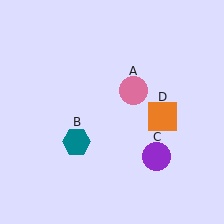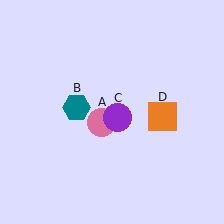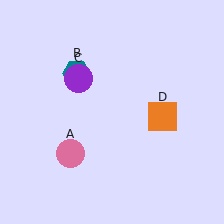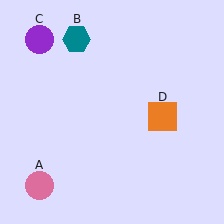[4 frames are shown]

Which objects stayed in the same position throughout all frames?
Orange square (object D) remained stationary.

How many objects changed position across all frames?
3 objects changed position: pink circle (object A), teal hexagon (object B), purple circle (object C).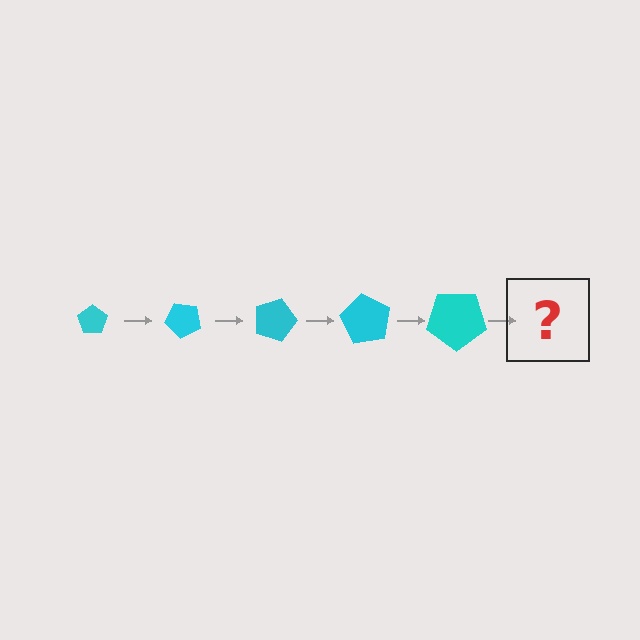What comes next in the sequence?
The next element should be a pentagon, larger than the previous one and rotated 225 degrees from the start.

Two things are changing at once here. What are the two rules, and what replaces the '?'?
The two rules are that the pentagon grows larger each step and it rotates 45 degrees each step. The '?' should be a pentagon, larger than the previous one and rotated 225 degrees from the start.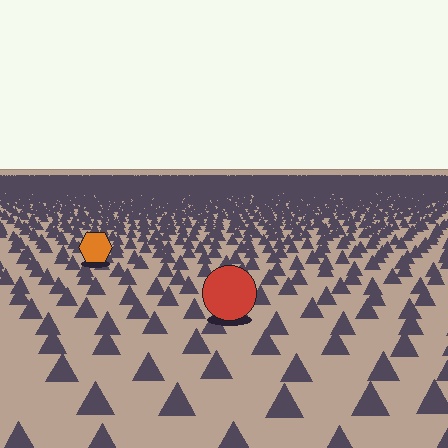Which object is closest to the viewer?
The red circle is closest. The texture marks near it are larger and more spread out.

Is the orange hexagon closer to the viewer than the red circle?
No. The red circle is closer — you can tell from the texture gradient: the ground texture is coarser near it.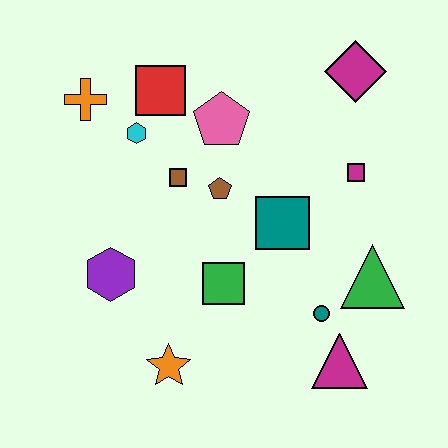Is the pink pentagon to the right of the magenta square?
No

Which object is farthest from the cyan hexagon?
The magenta triangle is farthest from the cyan hexagon.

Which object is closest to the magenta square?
The teal square is closest to the magenta square.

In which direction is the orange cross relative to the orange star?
The orange cross is above the orange star.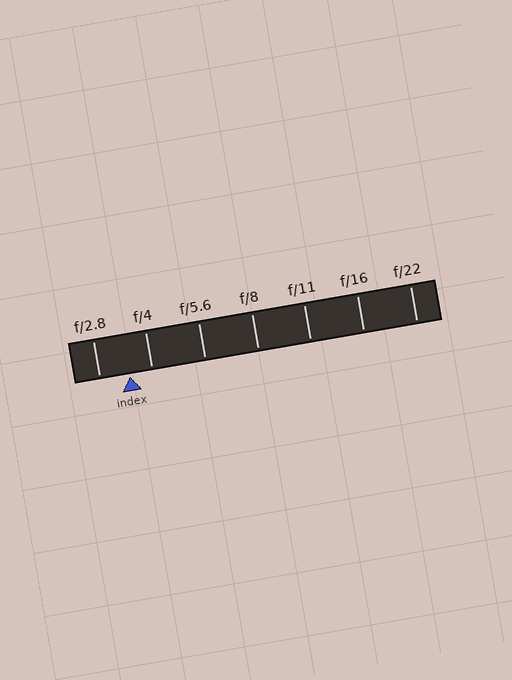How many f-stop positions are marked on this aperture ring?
There are 7 f-stop positions marked.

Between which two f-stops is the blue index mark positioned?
The index mark is between f/2.8 and f/4.